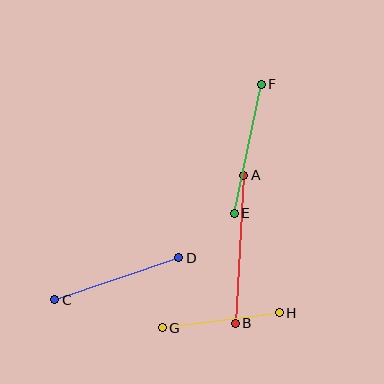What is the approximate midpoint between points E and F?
The midpoint is at approximately (248, 149) pixels.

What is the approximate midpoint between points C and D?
The midpoint is at approximately (117, 279) pixels.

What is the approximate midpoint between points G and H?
The midpoint is at approximately (221, 320) pixels.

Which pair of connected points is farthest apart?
Points A and B are farthest apart.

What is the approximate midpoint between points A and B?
The midpoint is at approximately (239, 249) pixels.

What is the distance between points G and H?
The distance is approximately 118 pixels.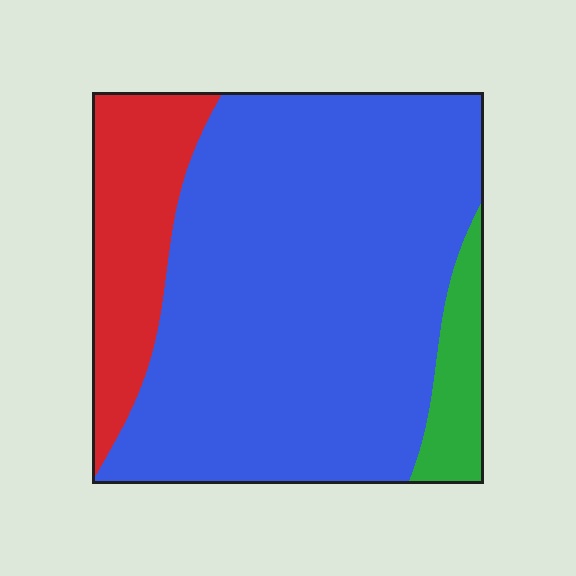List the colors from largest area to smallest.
From largest to smallest: blue, red, green.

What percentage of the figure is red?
Red covers 18% of the figure.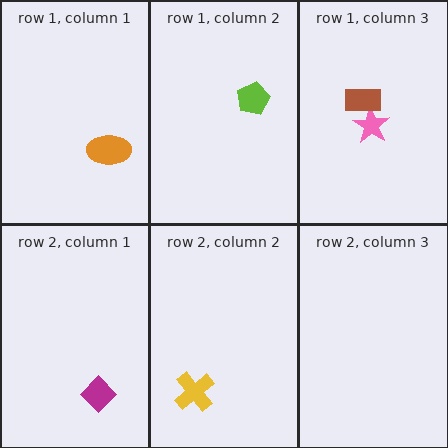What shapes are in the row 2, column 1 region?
The magenta diamond.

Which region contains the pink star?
The row 1, column 3 region.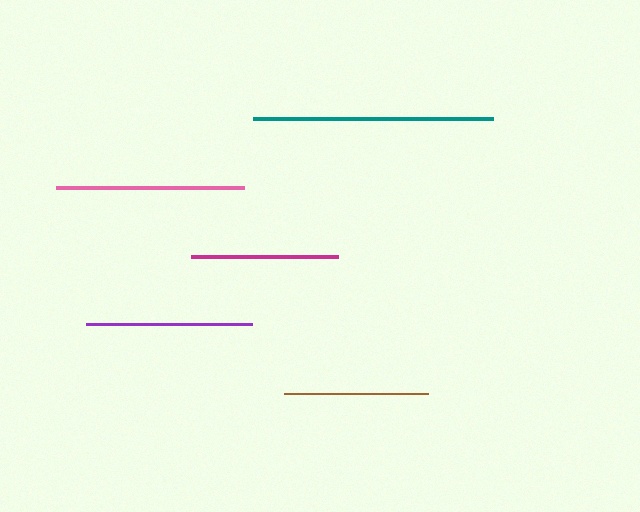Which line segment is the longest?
The teal line is the longest at approximately 241 pixels.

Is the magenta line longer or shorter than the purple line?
The purple line is longer than the magenta line.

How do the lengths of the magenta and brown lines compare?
The magenta and brown lines are approximately the same length.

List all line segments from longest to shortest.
From longest to shortest: teal, pink, purple, magenta, brown.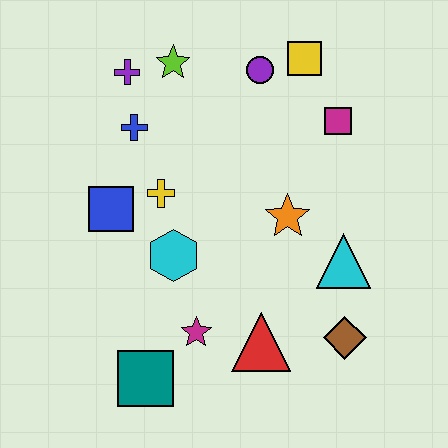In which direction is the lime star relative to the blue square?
The lime star is above the blue square.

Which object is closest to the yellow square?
The purple circle is closest to the yellow square.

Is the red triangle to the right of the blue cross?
Yes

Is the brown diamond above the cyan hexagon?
No